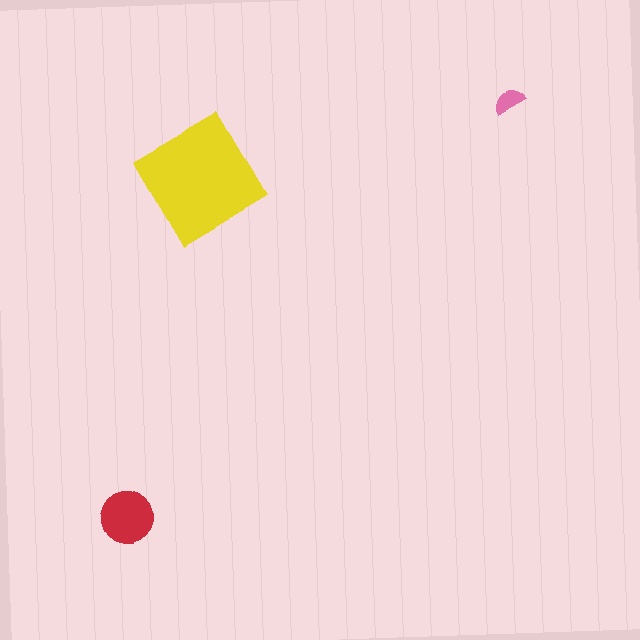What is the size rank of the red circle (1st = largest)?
2nd.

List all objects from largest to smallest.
The yellow diamond, the red circle, the pink semicircle.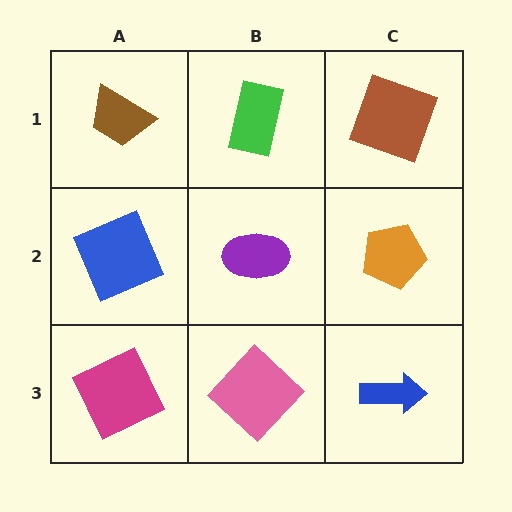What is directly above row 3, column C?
An orange pentagon.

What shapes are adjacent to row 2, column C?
A brown square (row 1, column C), a blue arrow (row 3, column C), a purple ellipse (row 2, column B).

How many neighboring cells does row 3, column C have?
2.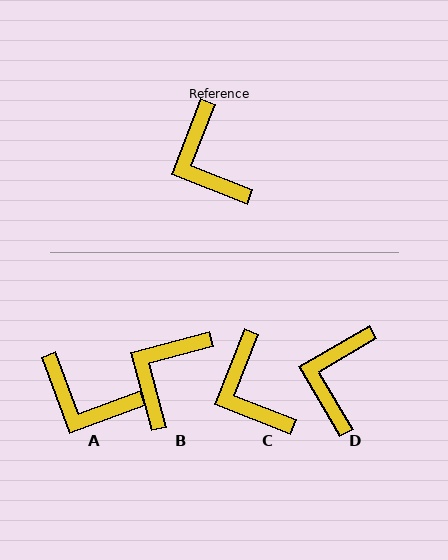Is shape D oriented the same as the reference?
No, it is off by about 38 degrees.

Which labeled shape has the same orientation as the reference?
C.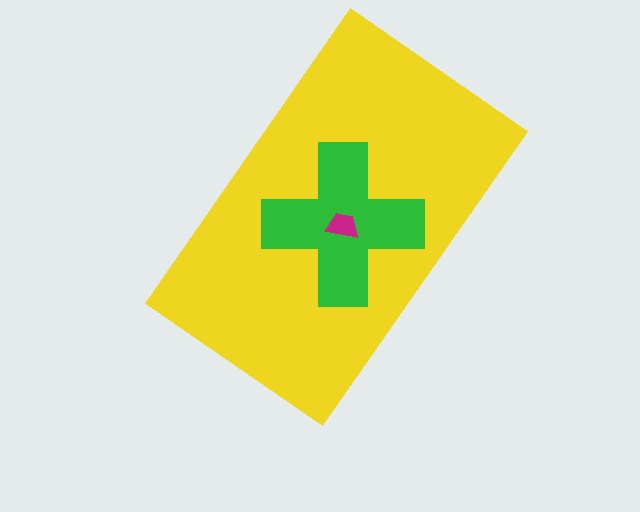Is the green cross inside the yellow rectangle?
Yes.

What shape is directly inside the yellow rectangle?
The green cross.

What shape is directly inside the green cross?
The magenta trapezoid.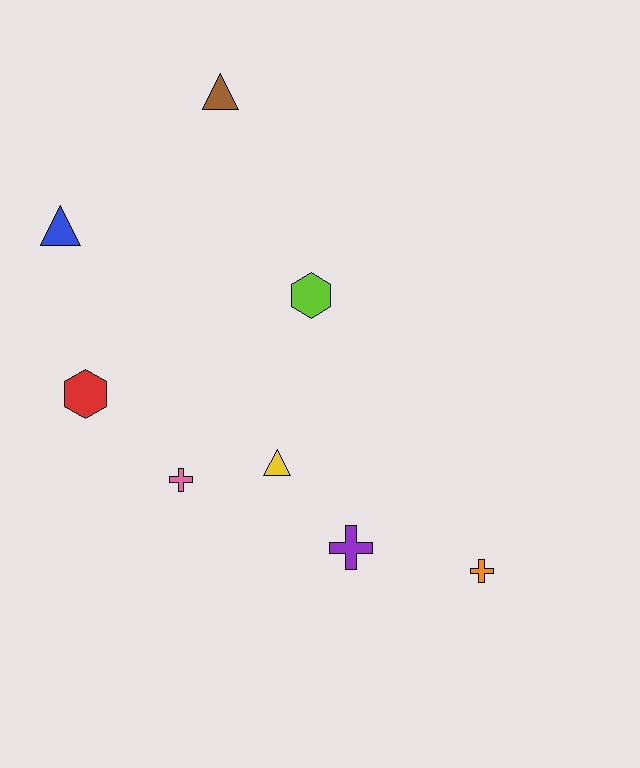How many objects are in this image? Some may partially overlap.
There are 8 objects.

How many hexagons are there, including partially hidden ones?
There are 2 hexagons.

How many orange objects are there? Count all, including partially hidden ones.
There is 1 orange object.